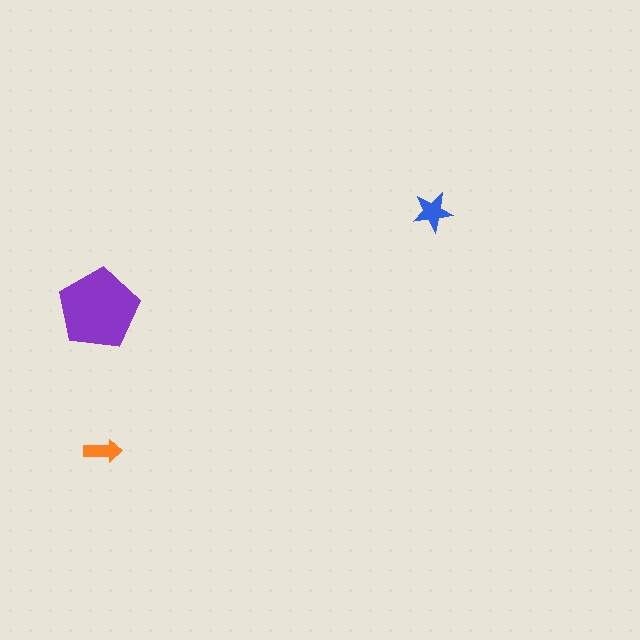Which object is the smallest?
The orange arrow.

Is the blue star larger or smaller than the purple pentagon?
Smaller.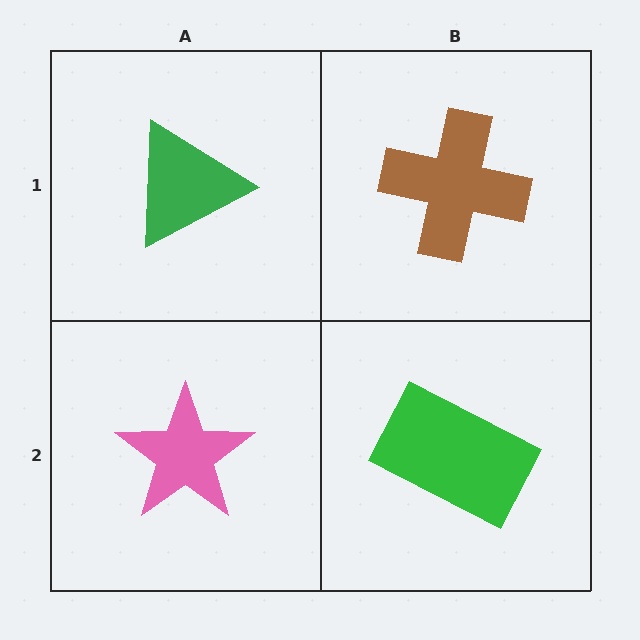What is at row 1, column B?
A brown cross.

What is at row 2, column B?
A green rectangle.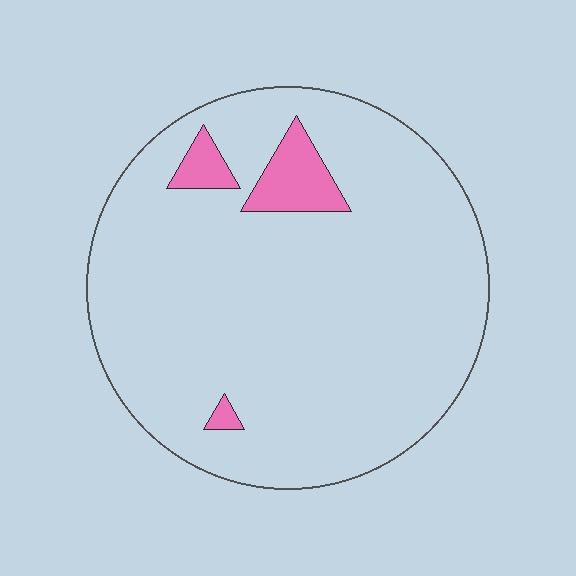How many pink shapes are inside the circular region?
3.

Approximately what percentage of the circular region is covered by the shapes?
Approximately 5%.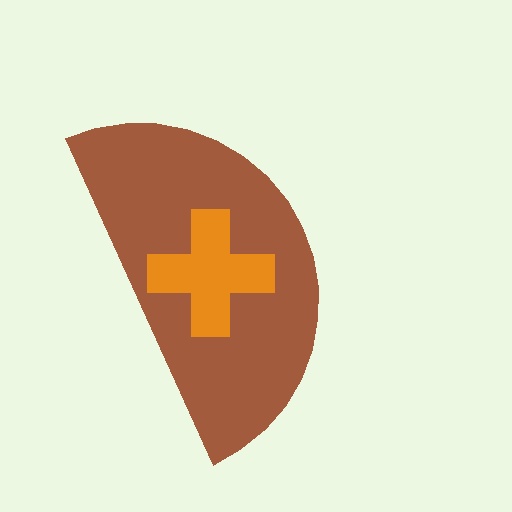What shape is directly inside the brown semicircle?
The orange cross.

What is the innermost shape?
The orange cross.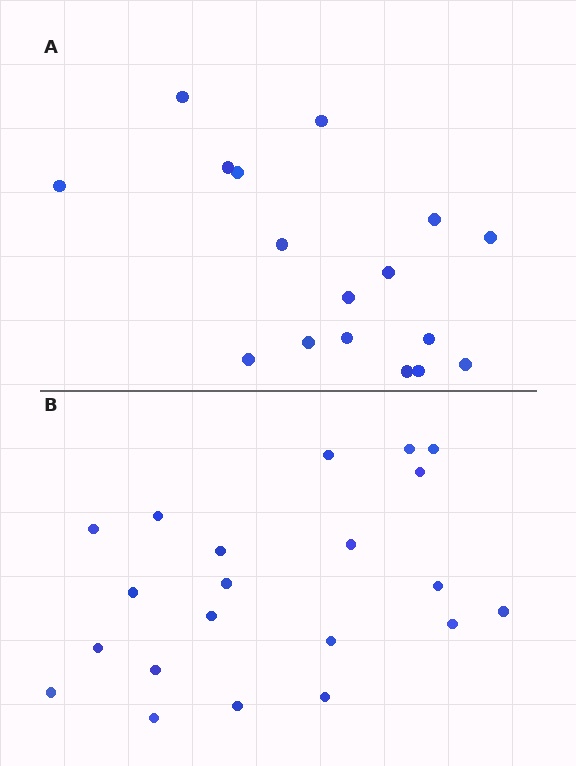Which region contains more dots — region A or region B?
Region B (the bottom region) has more dots.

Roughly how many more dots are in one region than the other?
Region B has about 4 more dots than region A.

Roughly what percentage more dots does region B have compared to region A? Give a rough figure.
About 25% more.